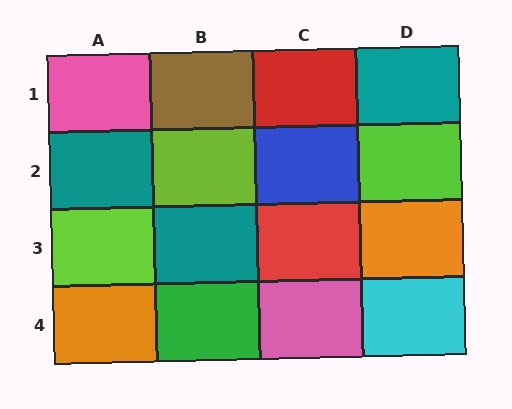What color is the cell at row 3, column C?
Red.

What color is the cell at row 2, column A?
Teal.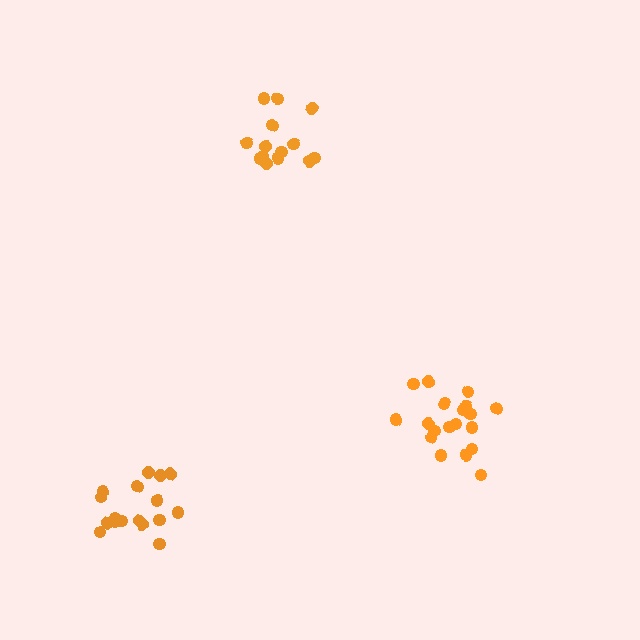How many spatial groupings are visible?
There are 3 spatial groupings.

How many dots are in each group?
Group 1: 19 dots, Group 2: 14 dots, Group 3: 17 dots (50 total).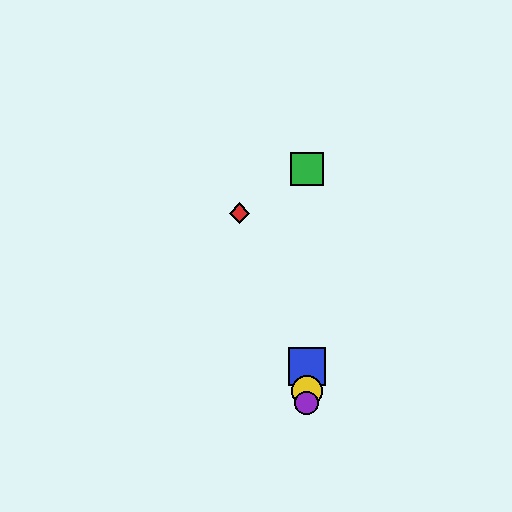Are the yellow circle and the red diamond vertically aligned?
No, the yellow circle is at x≈307 and the red diamond is at x≈239.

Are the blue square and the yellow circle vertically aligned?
Yes, both are at x≈307.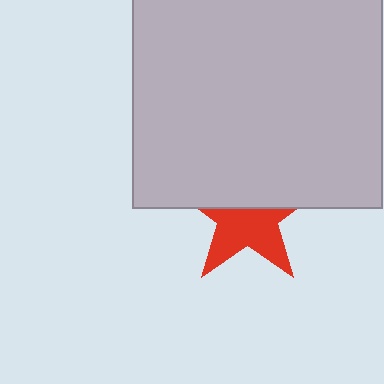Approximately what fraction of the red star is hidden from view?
Roughly 48% of the red star is hidden behind the light gray square.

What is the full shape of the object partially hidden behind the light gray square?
The partially hidden object is a red star.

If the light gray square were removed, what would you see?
You would see the complete red star.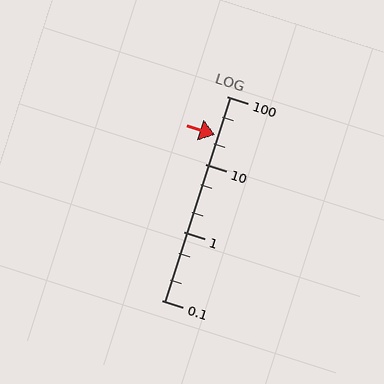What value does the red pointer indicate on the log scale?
The pointer indicates approximately 27.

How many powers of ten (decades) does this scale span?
The scale spans 3 decades, from 0.1 to 100.